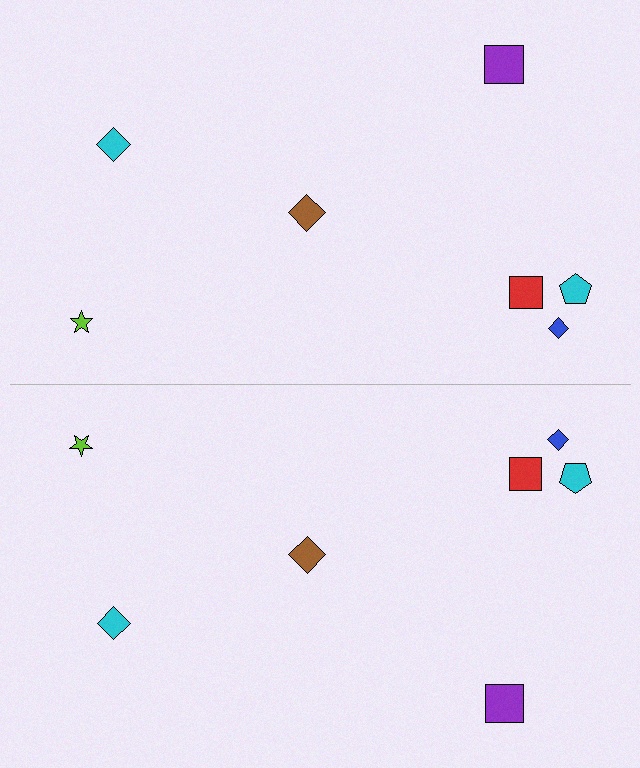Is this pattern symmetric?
Yes, this pattern has bilateral (reflection) symmetry.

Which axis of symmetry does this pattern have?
The pattern has a horizontal axis of symmetry running through the center of the image.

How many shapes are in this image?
There are 14 shapes in this image.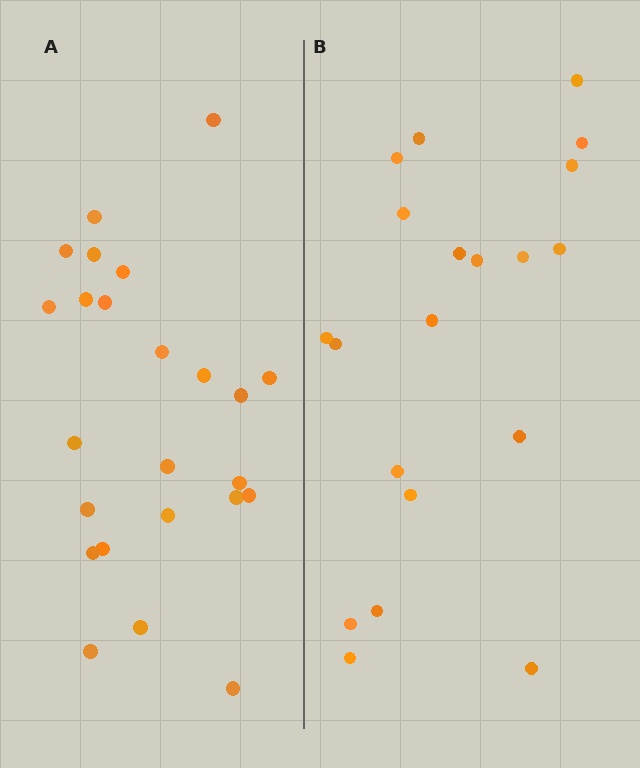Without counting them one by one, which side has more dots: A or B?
Region A (the left region) has more dots.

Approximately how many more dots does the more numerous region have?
Region A has about 4 more dots than region B.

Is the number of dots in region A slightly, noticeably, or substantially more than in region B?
Region A has only slightly more — the two regions are fairly close. The ratio is roughly 1.2 to 1.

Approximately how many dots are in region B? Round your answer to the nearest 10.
About 20 dots.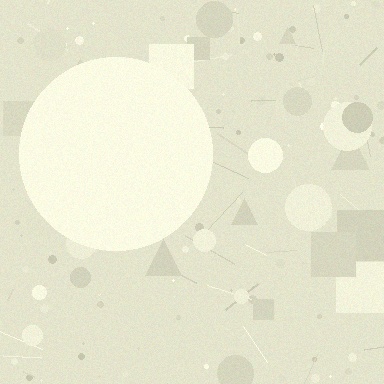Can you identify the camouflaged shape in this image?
The camouflaged shape is a circle.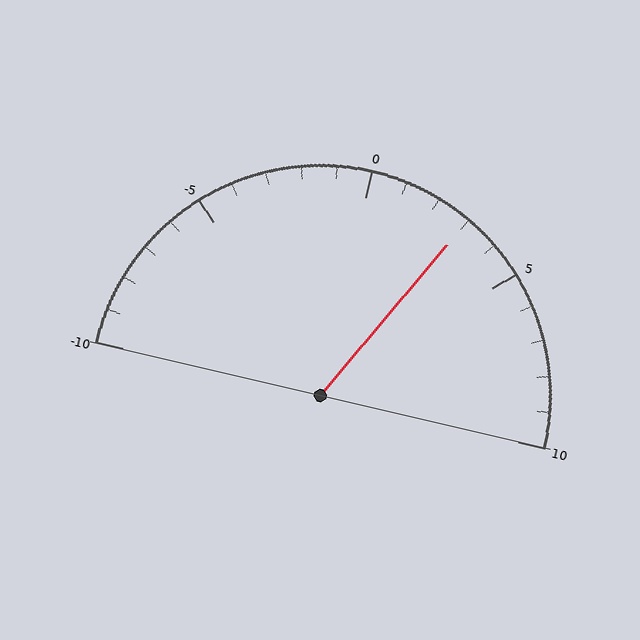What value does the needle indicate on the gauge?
The needle indicates approximately 3.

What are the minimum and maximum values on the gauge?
The gauge ranges from -10 to 10.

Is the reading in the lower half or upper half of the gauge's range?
The reading is in the upper half of the range (-10 to 10).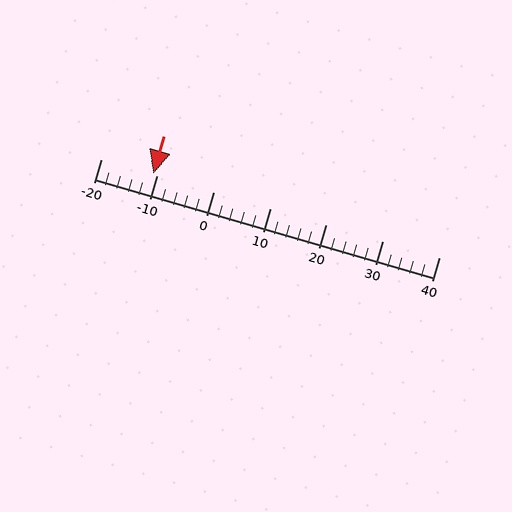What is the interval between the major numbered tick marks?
The major tick marks are spaced 10 units apart.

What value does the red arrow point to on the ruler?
The red arrow points to approximately -11.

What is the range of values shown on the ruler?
The ruler shows values from -20 to 40.